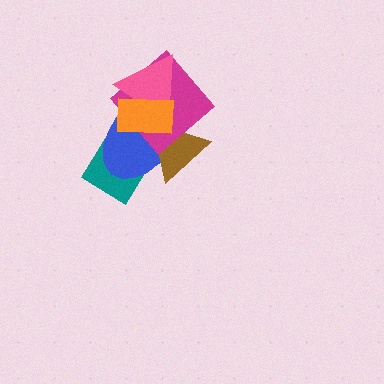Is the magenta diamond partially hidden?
Yes, it is partially covered by another shape.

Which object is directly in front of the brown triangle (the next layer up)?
The magenta diamond is directly in front of the brown triangle.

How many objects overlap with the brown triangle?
3 objects overlap with the brown triangle.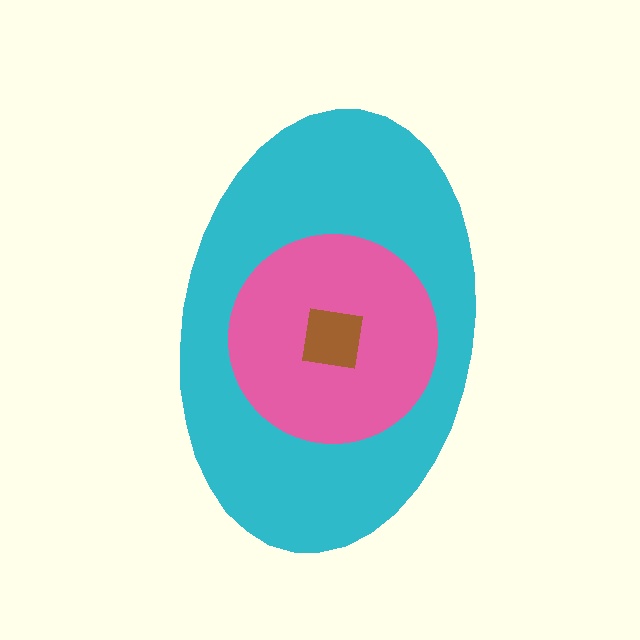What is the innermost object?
The brown square.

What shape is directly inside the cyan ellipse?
The pink circle.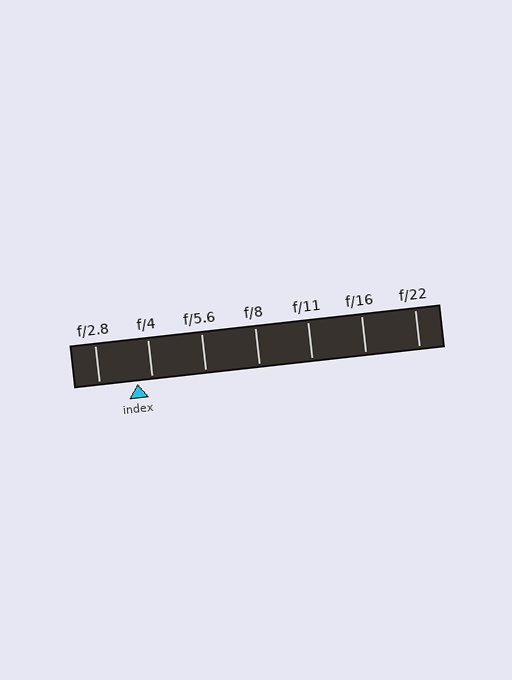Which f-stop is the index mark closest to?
The index mark is closest to f/4.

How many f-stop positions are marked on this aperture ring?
There are 7 f-stop positions marked.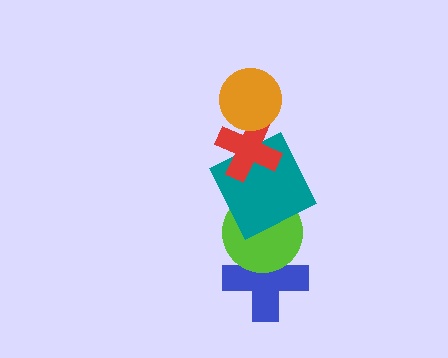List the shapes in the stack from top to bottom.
From top to bottom: the orange circle, the red cross, the teal square, the lime circle, the blue cross.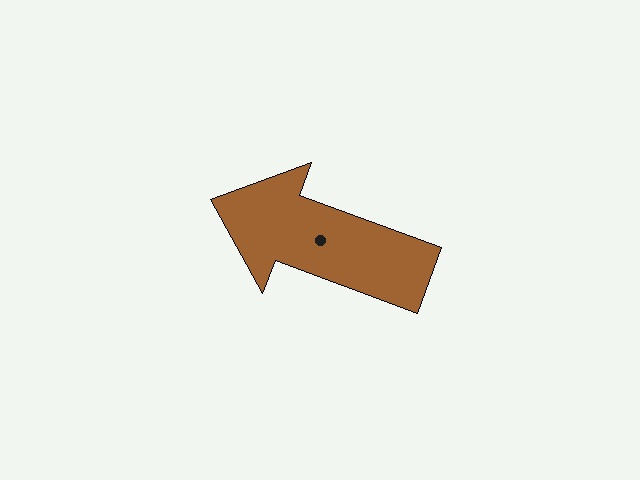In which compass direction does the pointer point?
West.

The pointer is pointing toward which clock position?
Roughly 10 o'clock.